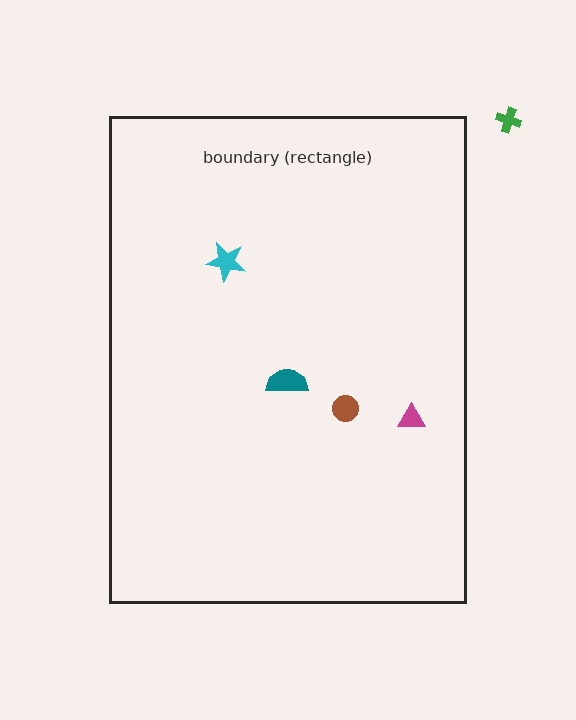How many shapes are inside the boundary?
4 inside, 1 outside.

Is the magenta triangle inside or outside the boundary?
Inside.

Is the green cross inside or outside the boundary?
Outside.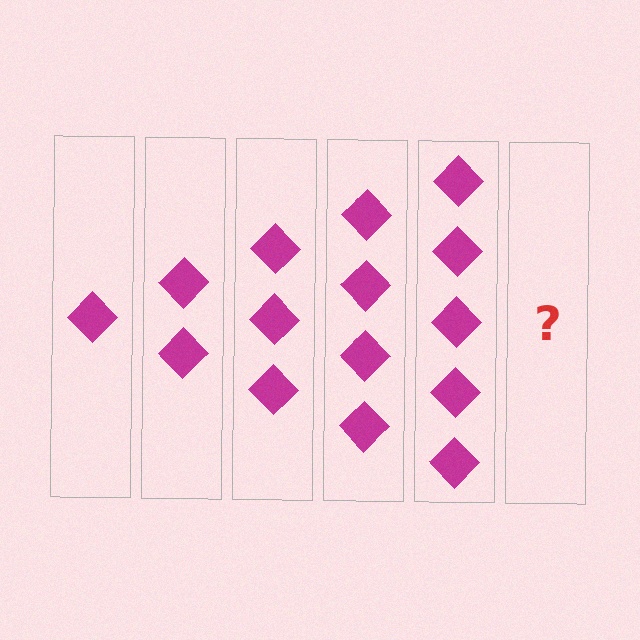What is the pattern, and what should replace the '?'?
The pattern is that each step adds one more diamond. The '?' should be 6 diamonds.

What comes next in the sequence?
The next element should be 6 diamonds.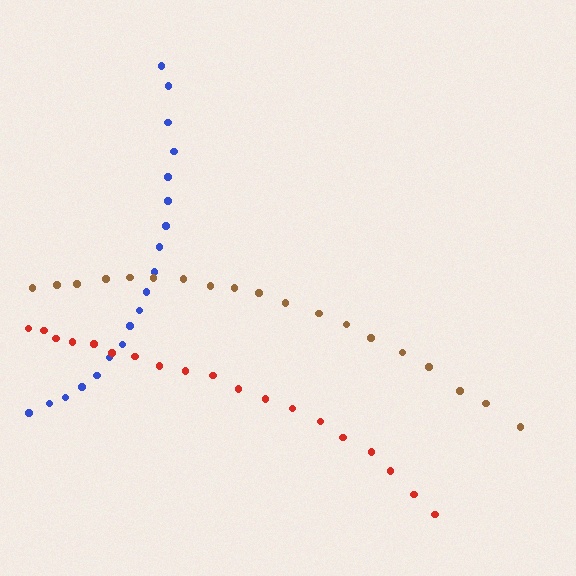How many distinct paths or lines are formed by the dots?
There are 3 distinct paths.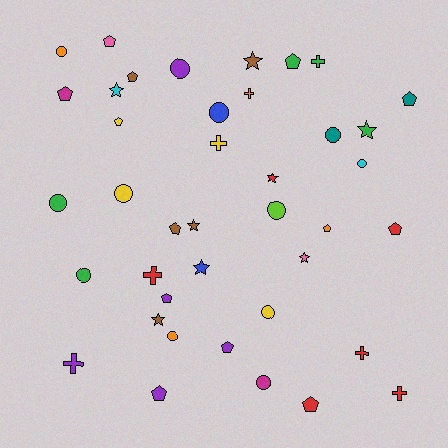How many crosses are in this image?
There are 7 crosses.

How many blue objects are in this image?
There are 2 blue objects.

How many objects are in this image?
There are 40 objects.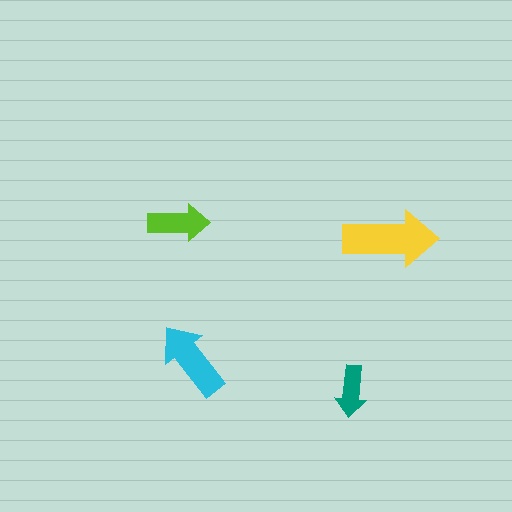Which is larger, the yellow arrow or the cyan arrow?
The yellow one.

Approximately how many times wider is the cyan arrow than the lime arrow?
About 1.5 times wider.